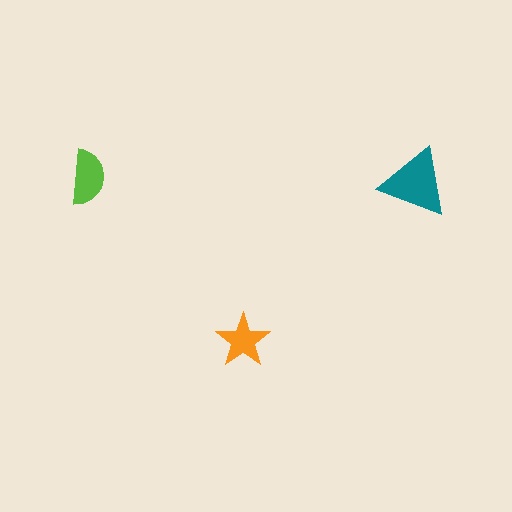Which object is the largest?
The teal triangle.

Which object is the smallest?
The orange star.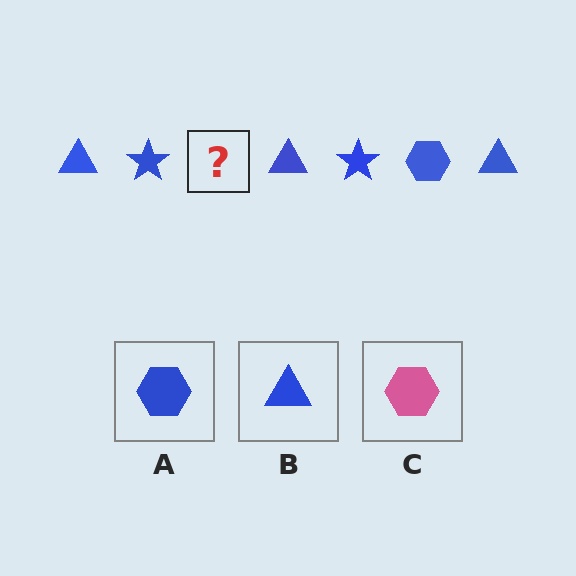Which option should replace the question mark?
Option A.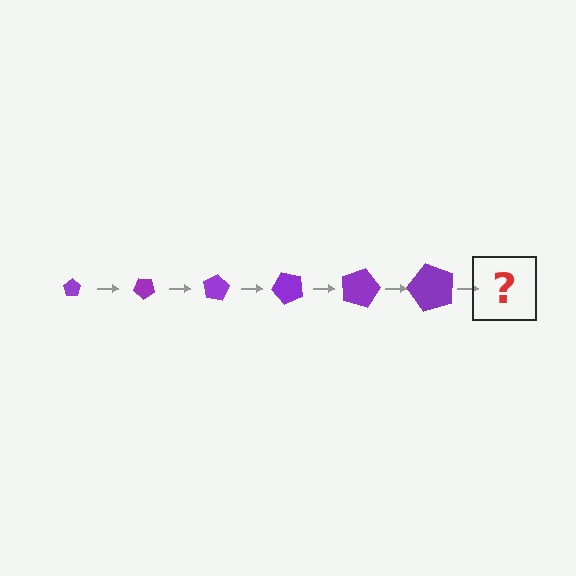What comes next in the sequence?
The next element should be a pentagon, larger than the previous one and rotated 240 degrees from the start.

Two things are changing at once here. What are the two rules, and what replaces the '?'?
The two rules are that the pentagon grows larger each step and it rotates 40 degrees each step. The '?' should be a pentagon, larger than the previous one and rotated 240 degrees from the start.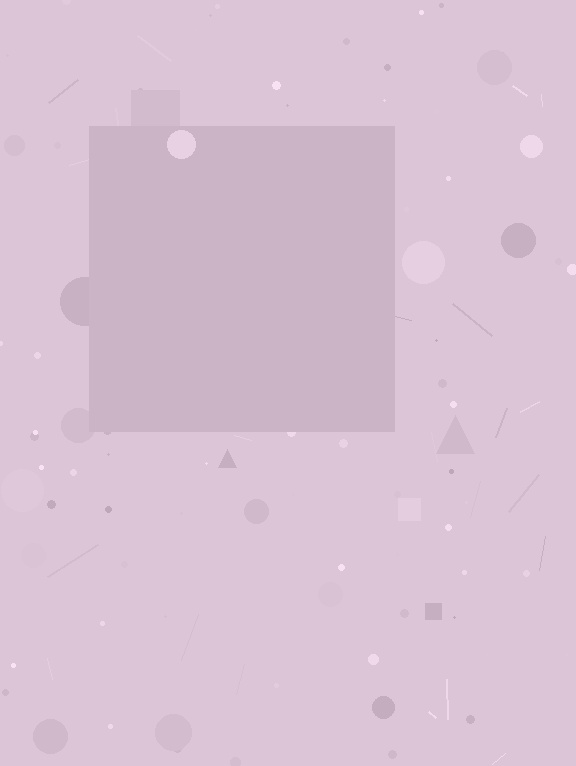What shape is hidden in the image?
A square is hidden in the image.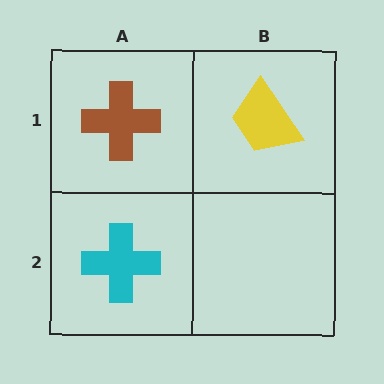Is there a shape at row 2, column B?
No, that cell is empty.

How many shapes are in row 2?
1 shape.